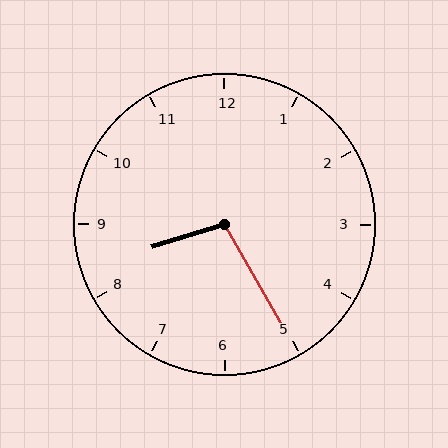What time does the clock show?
8:25.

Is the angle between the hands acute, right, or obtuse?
It is obtuse.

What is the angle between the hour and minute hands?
Approximately 102 degrees.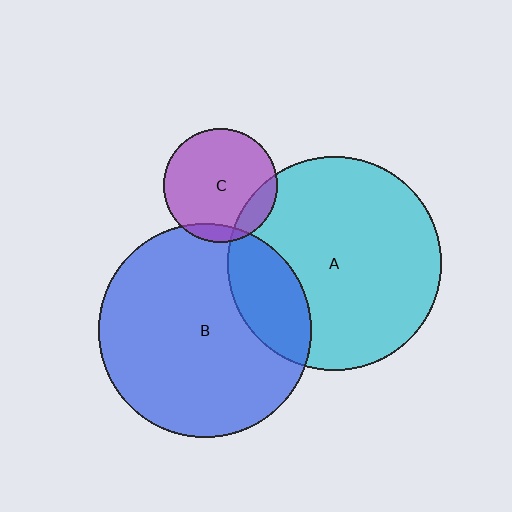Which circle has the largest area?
Circle A (cyan).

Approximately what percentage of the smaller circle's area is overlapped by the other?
Approximately 15%.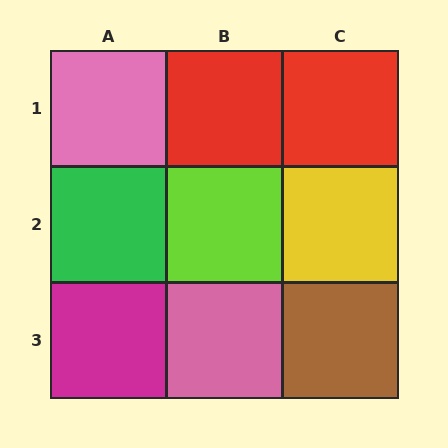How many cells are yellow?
1 cell is yellow.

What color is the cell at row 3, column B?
Pink.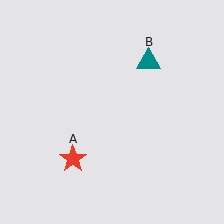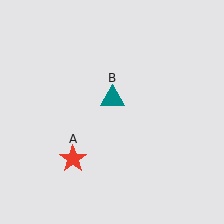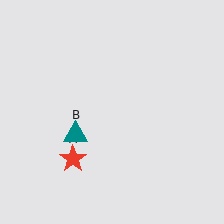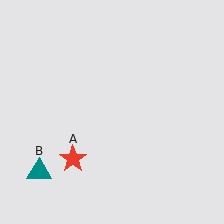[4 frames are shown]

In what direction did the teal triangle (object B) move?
The teal triangle (object B) moved down and to the left.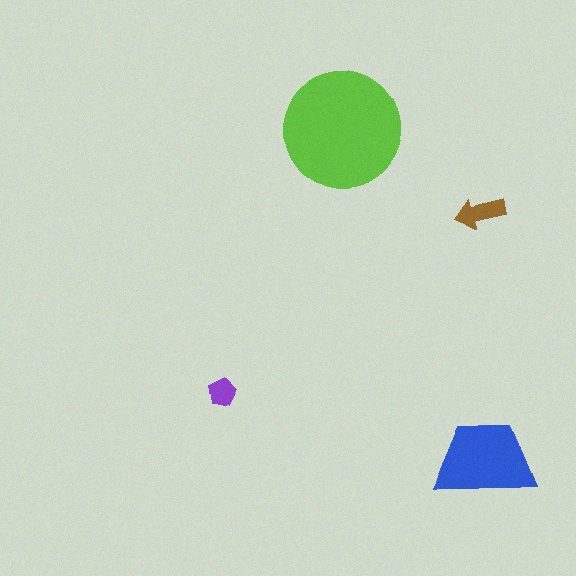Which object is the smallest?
The purple pentagon.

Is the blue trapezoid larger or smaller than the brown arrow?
Larger.